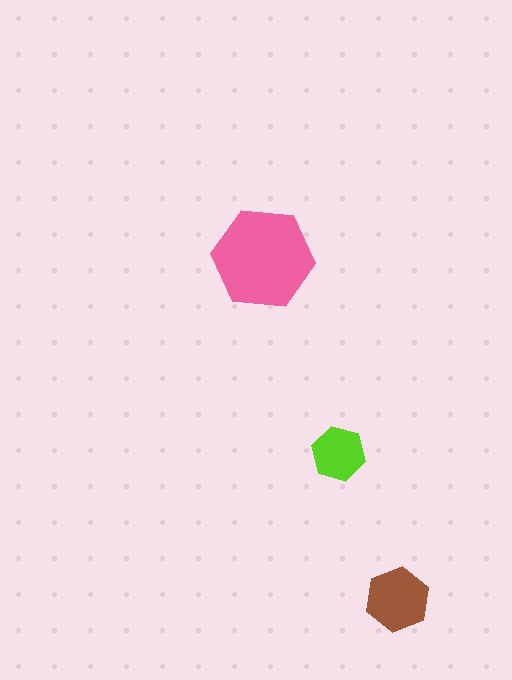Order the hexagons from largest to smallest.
the pink one, the brown one, the lime one.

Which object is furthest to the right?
The brown hexagon is rightmost.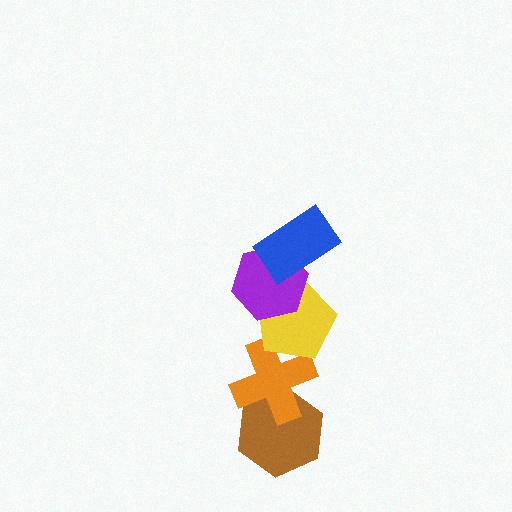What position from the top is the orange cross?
The orange cross is 4th from the top.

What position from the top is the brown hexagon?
The brown hexagon is 5th from the top.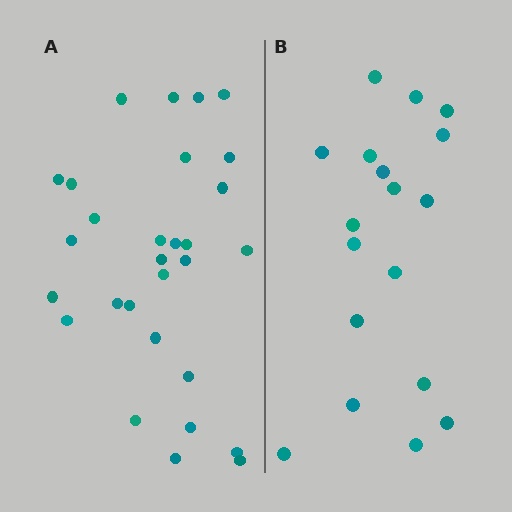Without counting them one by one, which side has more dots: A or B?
Region A (the left region) has more dots.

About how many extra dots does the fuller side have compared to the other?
Region A has roughly 12 or so more dots than region B.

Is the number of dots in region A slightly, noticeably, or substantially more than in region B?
Region A has substantially more. The ratio is roughly 1.6 to 1.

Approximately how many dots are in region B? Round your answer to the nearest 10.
About 20 dots. (The exact count is 18, which rounds to 20.)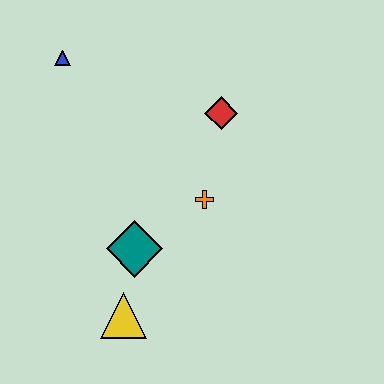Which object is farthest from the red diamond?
The yellow triangle is farthest from the red diamond.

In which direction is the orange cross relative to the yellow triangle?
The orange cross is above the yellow triangle.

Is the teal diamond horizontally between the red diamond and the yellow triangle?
Yes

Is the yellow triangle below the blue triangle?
Yes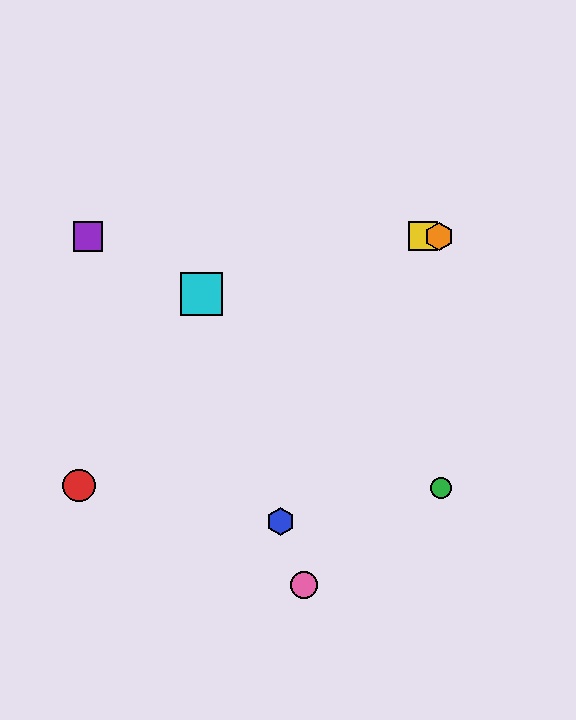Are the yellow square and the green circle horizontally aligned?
No, the yellow square is at y≈236 and the green circle is at y≈488.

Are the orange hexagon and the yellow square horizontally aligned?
Yes, both are at y≈236.